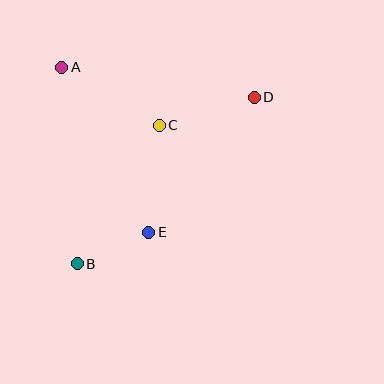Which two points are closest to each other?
Points B and E are closest to each other.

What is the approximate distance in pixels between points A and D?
The distance between A and D is approximately 195 pixels.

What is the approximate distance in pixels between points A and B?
The distance between A and B is approximately 197 pixels.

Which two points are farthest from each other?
Points B and D are farthest from each other.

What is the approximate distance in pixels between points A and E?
The distance between A and E is approximately 186 pixels.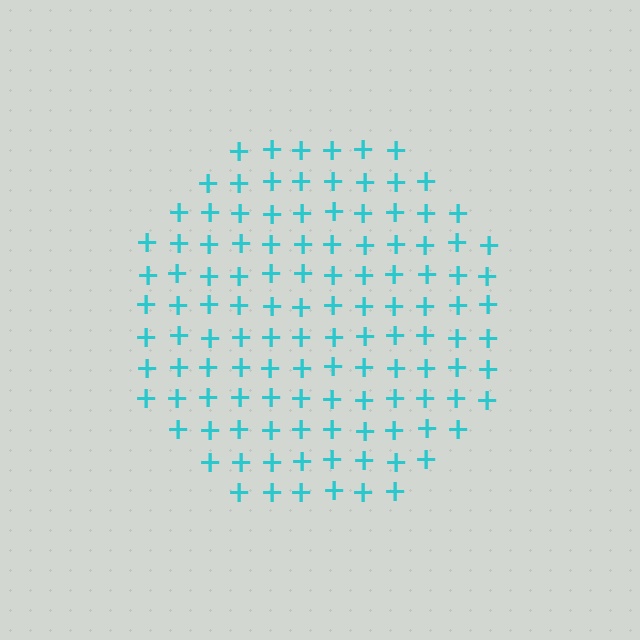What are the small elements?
The small elements are plus signs.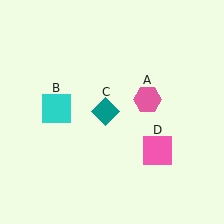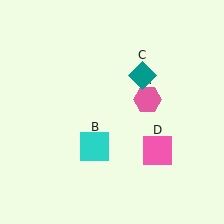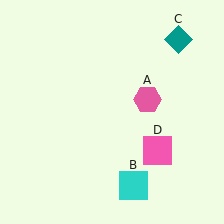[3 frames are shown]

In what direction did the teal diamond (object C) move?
The teal diamond (object C) moved up and to the right.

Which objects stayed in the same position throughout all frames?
Pink hexagon (object A) and pink square (object D) remained stationary.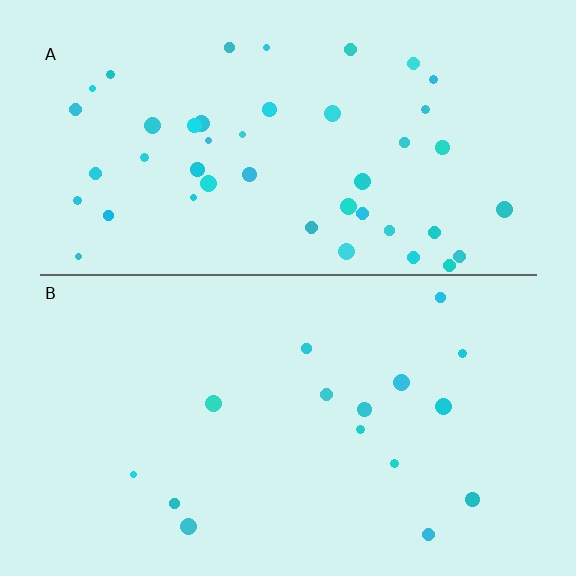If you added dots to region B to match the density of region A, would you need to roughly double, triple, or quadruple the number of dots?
Approximately triple.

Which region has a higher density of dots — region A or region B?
A (the top).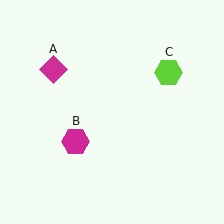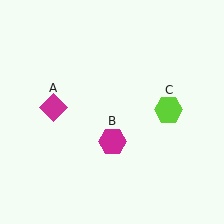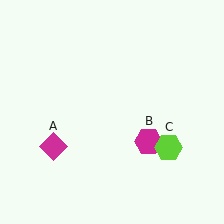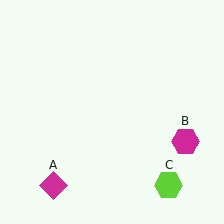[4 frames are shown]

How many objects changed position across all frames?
3 objects changed position: magenta diamond (object A), magenta hexagon (object B), lime hexagon (object C).